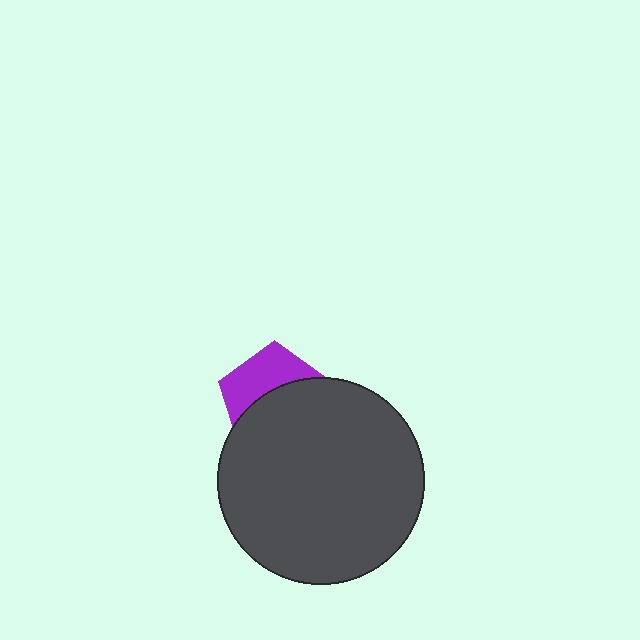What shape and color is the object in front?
The object in front is a dark gray circle.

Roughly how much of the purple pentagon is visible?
A small part of it is visible (roughly 42%).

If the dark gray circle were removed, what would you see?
You would see the complete purple pentagon.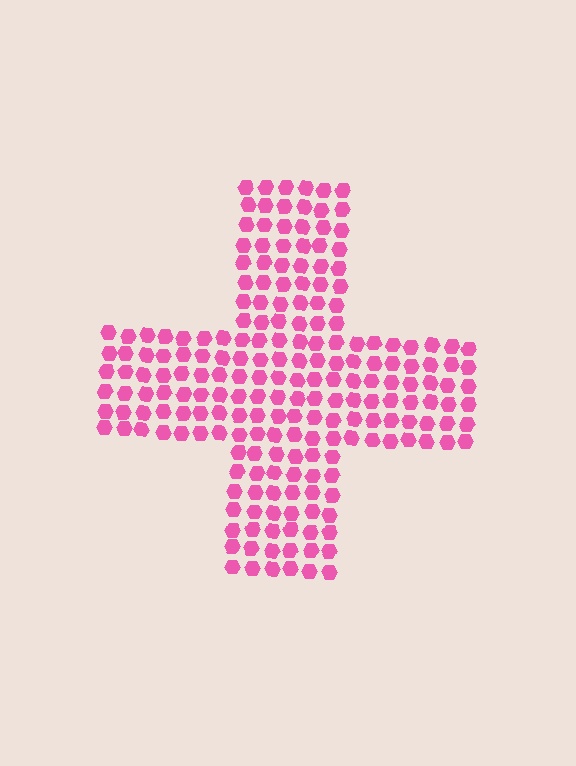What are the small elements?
The small elements are hexagons.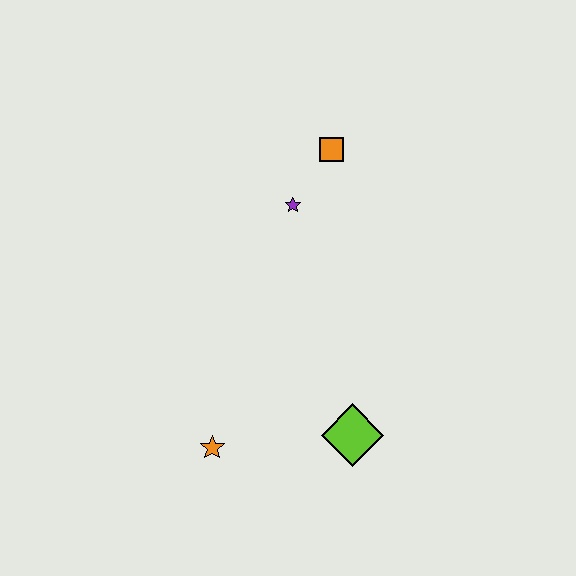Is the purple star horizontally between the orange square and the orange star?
Yes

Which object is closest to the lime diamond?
The orange star is closest to the lime diamond.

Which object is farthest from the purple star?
The orange star is farthest from the purple star.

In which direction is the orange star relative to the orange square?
The orange star is below the orange square.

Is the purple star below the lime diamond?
No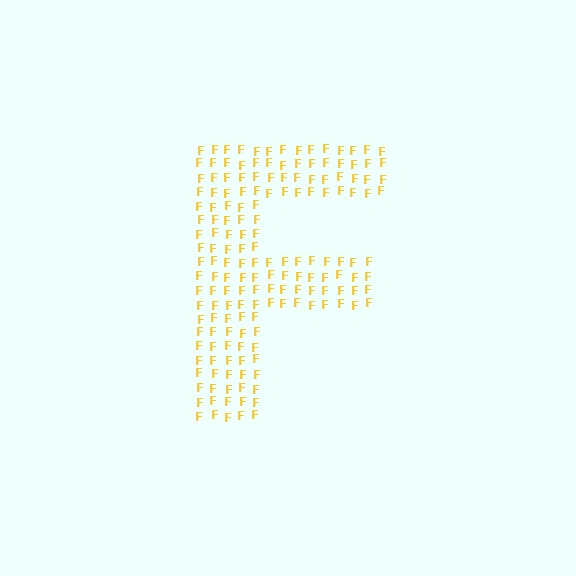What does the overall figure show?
The overall figure shows the letter F.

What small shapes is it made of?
It is made of small letter F's.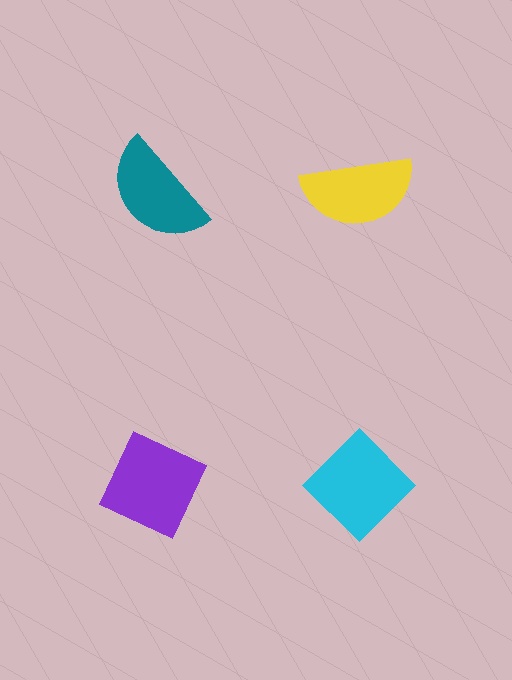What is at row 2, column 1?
A purple diamond.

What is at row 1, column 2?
A yellow semicircle.